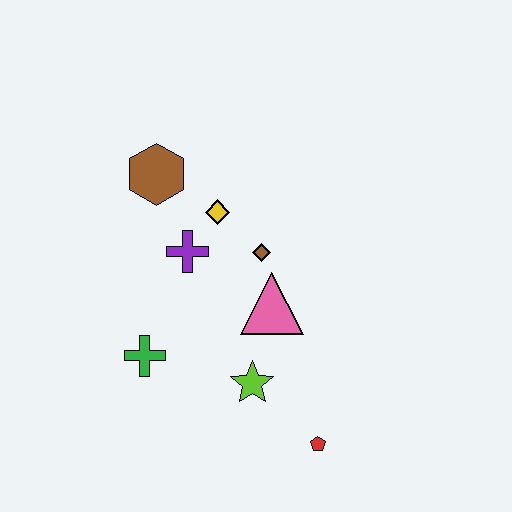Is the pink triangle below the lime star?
No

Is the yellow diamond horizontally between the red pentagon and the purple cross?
Yes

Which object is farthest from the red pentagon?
The brown hexagon is farthest from the red pentagon.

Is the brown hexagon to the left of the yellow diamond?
Yes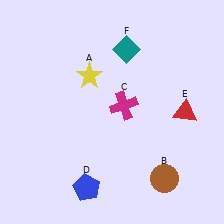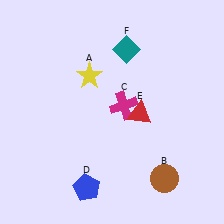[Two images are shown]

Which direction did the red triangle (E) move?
The red triangle (E) moved left.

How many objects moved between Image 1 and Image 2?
1 object moved between the two images.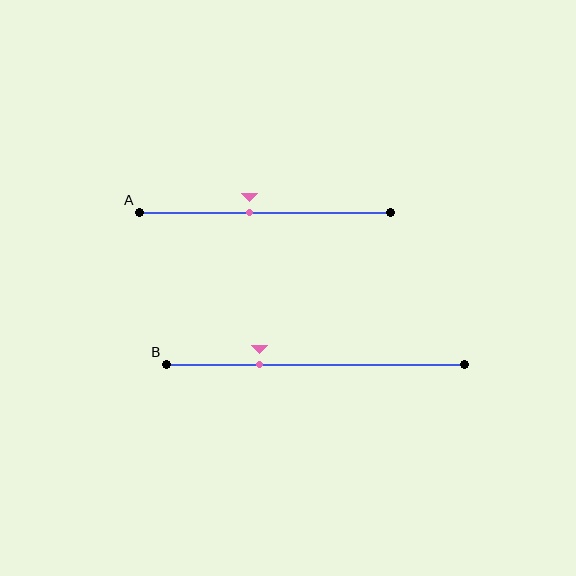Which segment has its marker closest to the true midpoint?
Segment A has its marker closest to the true midpoint.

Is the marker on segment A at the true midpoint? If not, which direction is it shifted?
No, the marker on segment A is shifted to the left by about 6% of the segment length.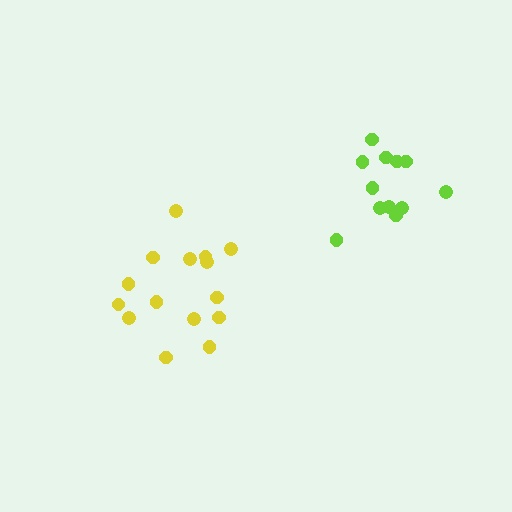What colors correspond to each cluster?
The clusters are colored: yellow, lime.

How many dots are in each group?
Group 1: 15 dots, Group 2: 12 dots (27 total).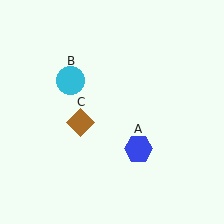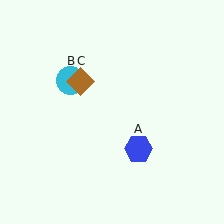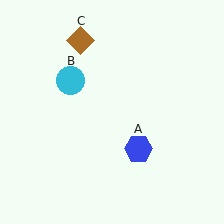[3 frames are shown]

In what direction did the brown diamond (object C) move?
The brown diamond (object C) moved up.